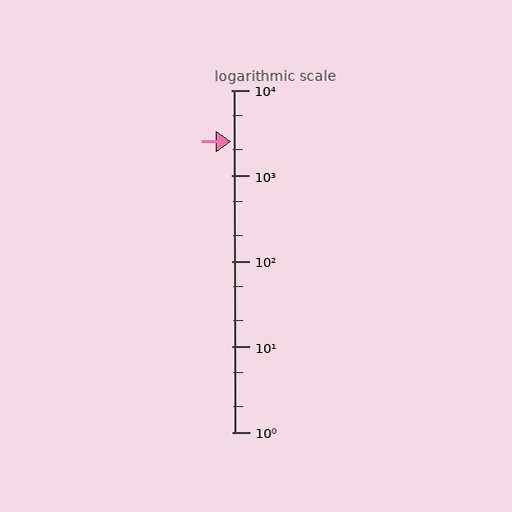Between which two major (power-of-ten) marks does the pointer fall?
The pointer is between 1000 and 10000.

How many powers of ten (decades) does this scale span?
The scale spans 4 decades, from 1 to 10000.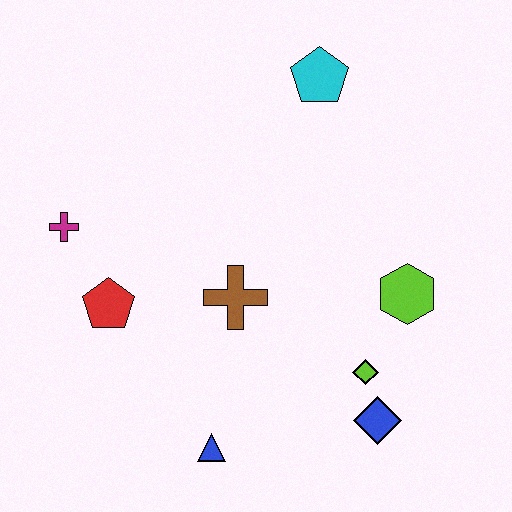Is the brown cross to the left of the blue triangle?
No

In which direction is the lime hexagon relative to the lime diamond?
The lime hexagon is above the lime diamond.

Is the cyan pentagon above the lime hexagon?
Yes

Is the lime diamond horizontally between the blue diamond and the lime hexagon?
No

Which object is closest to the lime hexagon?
The lime diamond is closest to the lime hexagon.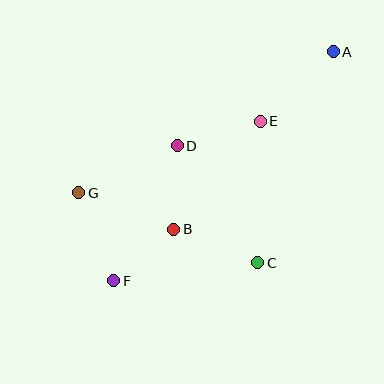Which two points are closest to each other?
Points B and F are closest to each other.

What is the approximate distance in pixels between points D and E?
The distance between D and E is approximately 86 pixels.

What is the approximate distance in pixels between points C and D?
The distance between C and D is approximately 142 pixels.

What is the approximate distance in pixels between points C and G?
The distance between C and G is approximately 192 pixels.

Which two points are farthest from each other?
Points A and F are farthest from each other.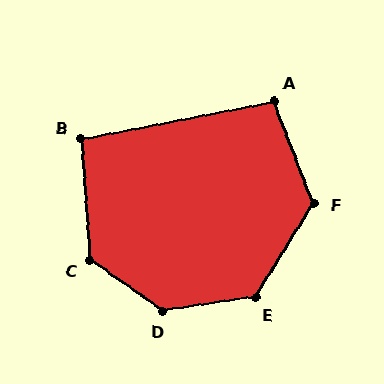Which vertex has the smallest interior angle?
B, at approximately 97 degrees.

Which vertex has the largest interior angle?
D, at approximately 136 degrees.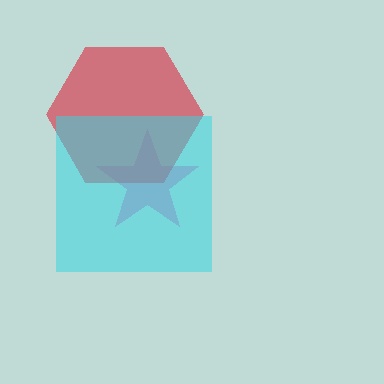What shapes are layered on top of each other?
The layered shapes are: a magenta star, a red hexagon, a cyan square.